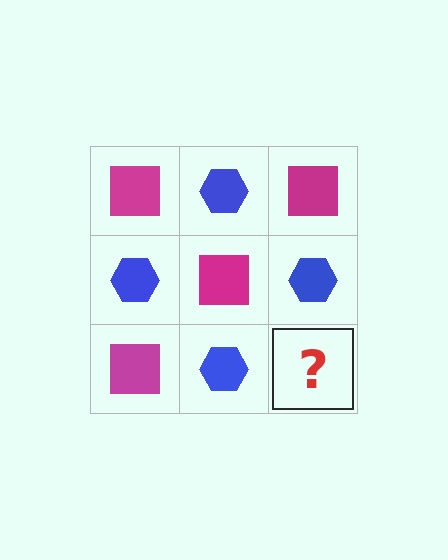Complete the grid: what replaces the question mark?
The question mark should be replaced with a magenta square.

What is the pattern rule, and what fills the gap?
The rule is that it alternates magenta square and blue hexagon in a checkerboard pattern. The gap should be filled with a magenta square.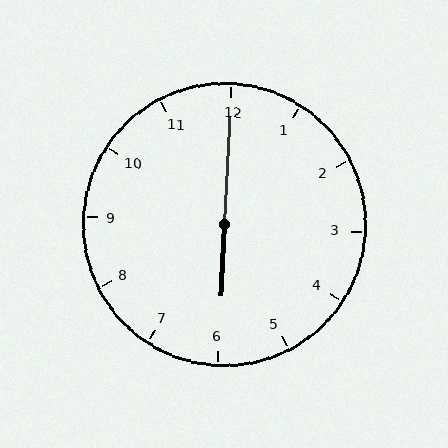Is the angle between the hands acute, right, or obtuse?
It is obtuse.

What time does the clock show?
6:00.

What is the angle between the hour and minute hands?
Approximately 180 degrees.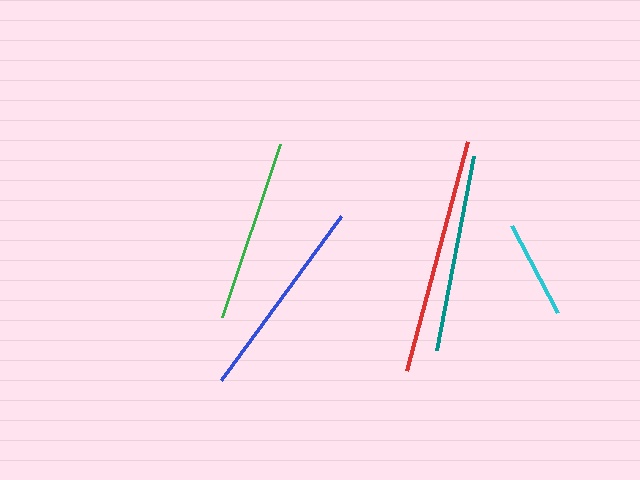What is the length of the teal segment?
The teal segment is approximately 197 pixels long.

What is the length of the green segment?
The green segment is approximately 183 pixels long.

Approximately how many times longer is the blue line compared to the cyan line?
The blue line is approximately 2.1 times the length of the cyan line.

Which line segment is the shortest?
The cyan line is the shortest at approximately 98 pixels.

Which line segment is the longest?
The red line is the longest at approximately 237 pixels.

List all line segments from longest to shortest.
From longest to shortest: red, blue, teal, green, cyan.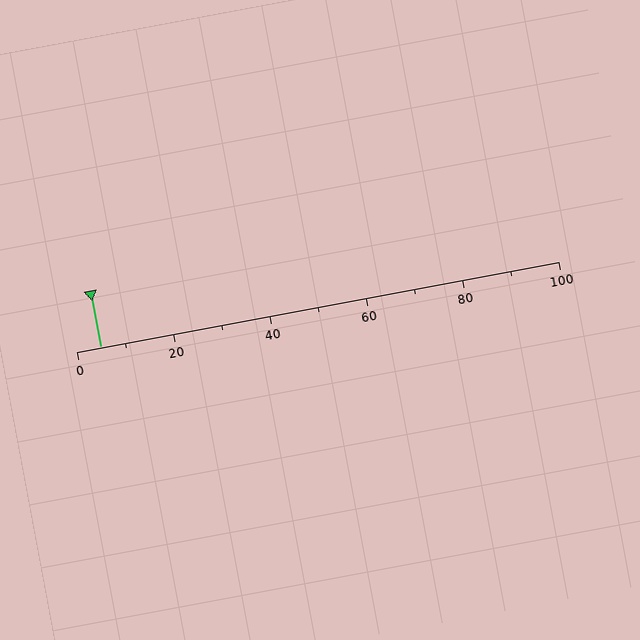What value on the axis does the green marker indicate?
The marker indicates approximately 5.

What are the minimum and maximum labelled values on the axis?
The axis runs from 0 to 100.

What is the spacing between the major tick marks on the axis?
The major ticks are spaced 20 apart.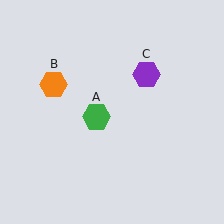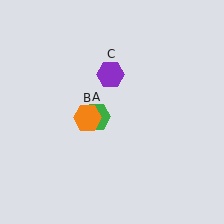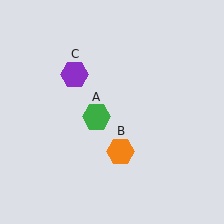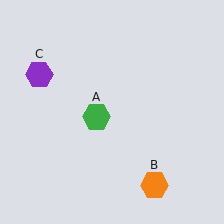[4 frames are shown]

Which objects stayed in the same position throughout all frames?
Green hexagon (object A) remained stationary.